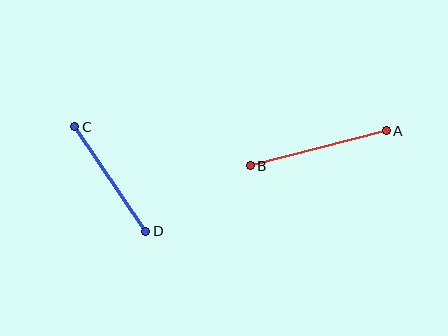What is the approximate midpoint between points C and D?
The midpoint is at approximately (110, 179) pixels.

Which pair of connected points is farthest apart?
Points A and B are farthest apart.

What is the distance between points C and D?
The distance is approximately 126 pixels.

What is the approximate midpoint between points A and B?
The midpoint is at approximately (318, 148) pixels.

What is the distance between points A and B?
The distance is approximately 140 pixels.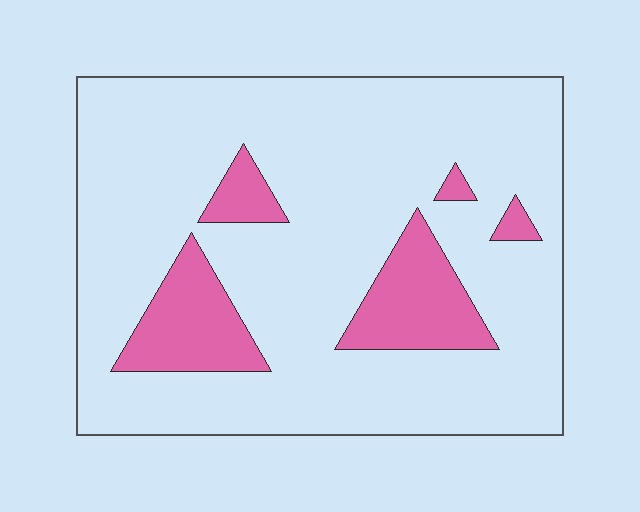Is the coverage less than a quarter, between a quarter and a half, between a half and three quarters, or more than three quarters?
Less than a quarter.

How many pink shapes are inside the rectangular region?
5.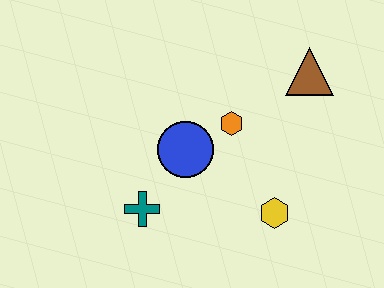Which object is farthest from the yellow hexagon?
The brown triangle is farthest from the yellow hexagon.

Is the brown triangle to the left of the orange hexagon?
No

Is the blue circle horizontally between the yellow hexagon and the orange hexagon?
No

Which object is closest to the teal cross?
The blue circle is closest to the teal cross.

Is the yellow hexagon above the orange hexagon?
No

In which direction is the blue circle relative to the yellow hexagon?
The blue circle is to the left of the yellow hexagon.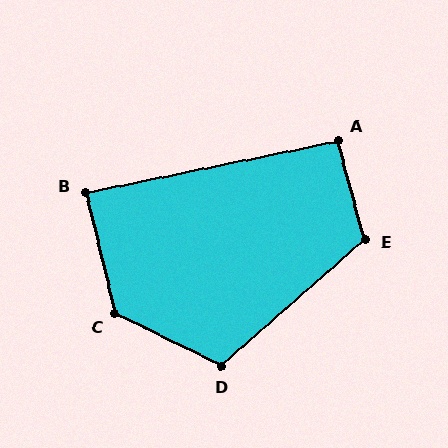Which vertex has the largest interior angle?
C, at approximately 129 degrees.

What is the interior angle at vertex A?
Approximately 93 degrees (approximately right).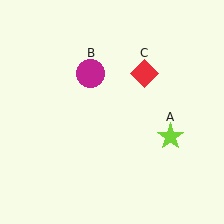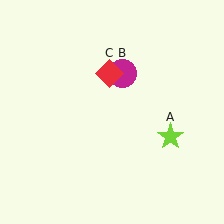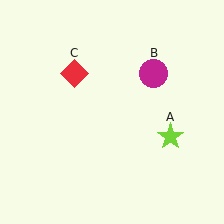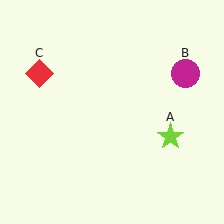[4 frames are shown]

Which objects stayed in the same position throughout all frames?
Lime star (object A) remained stationary.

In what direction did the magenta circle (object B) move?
The magenta circle (object B) moved right.